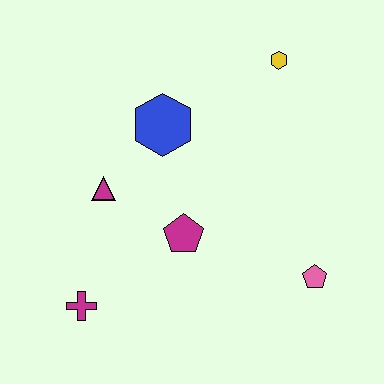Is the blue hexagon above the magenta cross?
Yes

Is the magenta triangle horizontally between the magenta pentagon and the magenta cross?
Yes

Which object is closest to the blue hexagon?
The magenta triangle is closest to the blue hexagon.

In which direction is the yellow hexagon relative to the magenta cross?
The yellow hexagon is above the magenta cross.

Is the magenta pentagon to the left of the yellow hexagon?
Yes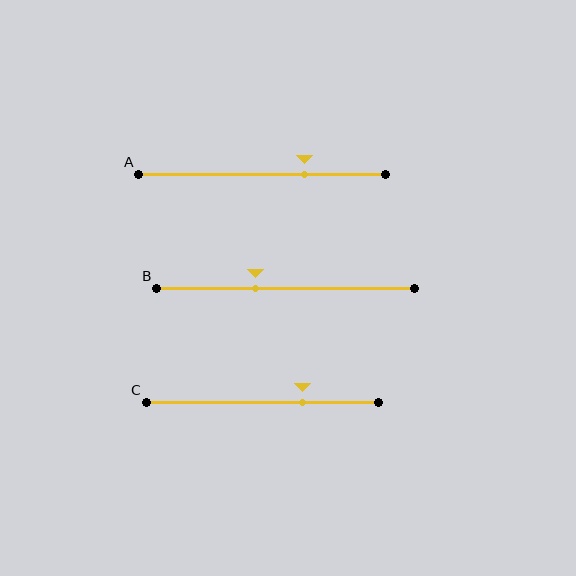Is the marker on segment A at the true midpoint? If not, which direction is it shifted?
No, the marker on segment A is shifted to the right by about 17% of the segment length.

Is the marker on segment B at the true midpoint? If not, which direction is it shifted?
No, the marker on segment B is shifted to the left by about 12% of the segment length.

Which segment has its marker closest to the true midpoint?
Segment B has its marker closest to the true midpoint.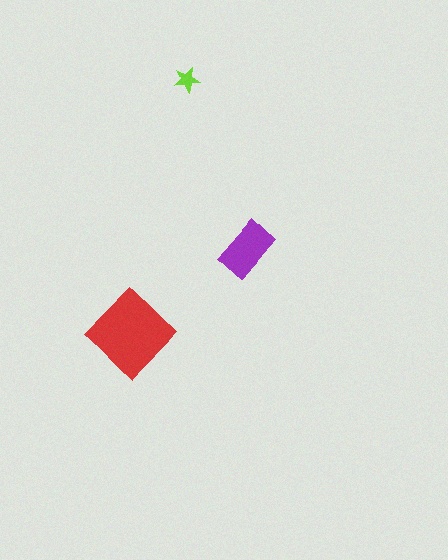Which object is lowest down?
The red diamond is bottommost.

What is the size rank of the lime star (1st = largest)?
3rd.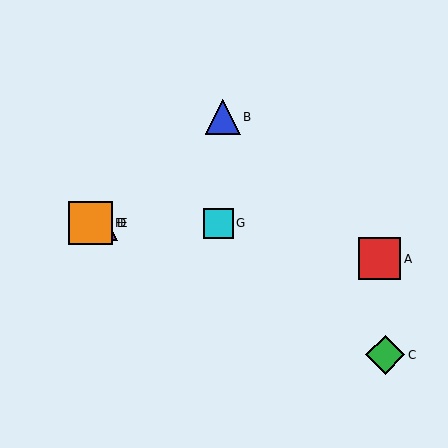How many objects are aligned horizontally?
4 objects (D, E, F, G) are aligned horizontally.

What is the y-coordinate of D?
Object D is at y≈223.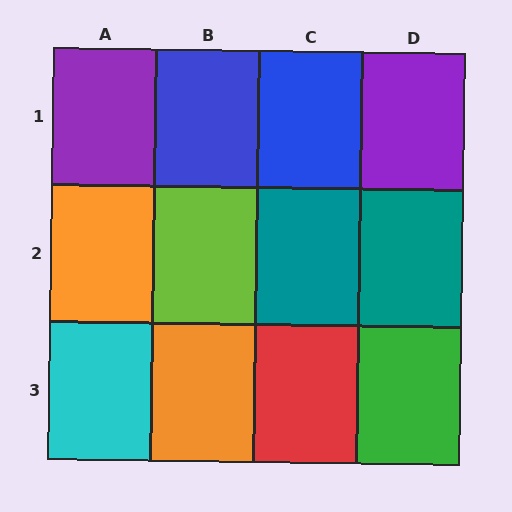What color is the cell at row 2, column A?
Orange.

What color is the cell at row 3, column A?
Cyan.